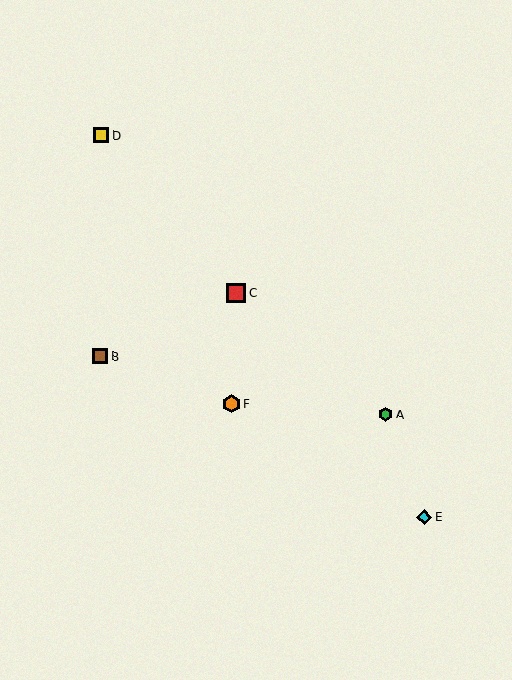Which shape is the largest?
The red square (labeled C) is the largest.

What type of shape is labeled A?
Shape A is a green hexagon.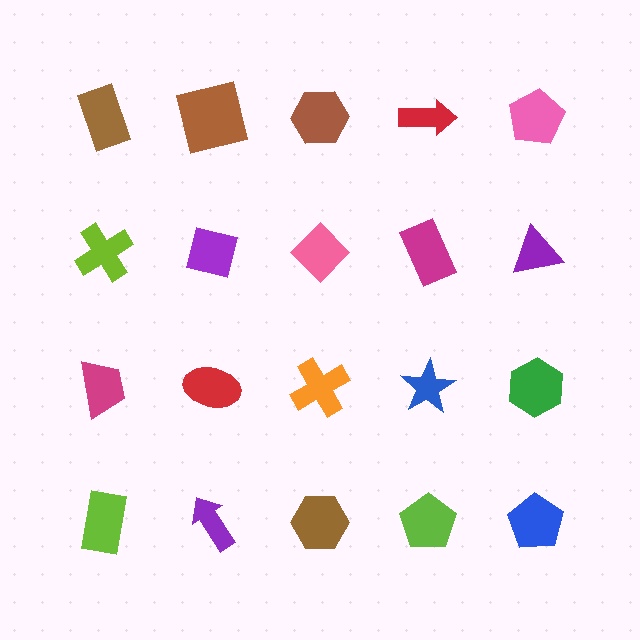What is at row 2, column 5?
A purple triangle.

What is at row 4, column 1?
A lime rectangle.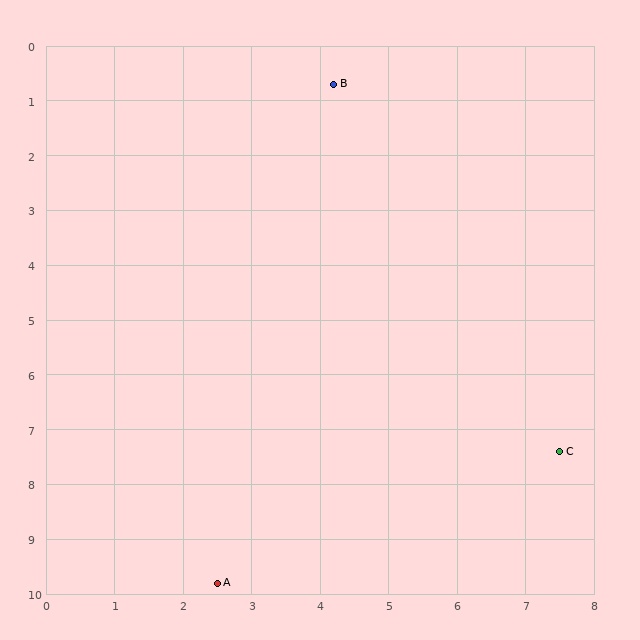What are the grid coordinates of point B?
Point B is at approximately (4.2, 0.7).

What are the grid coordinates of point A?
Point A is at approximately (2.5, 9.8).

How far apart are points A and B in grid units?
Points A and B are about 9.3 grid units apart.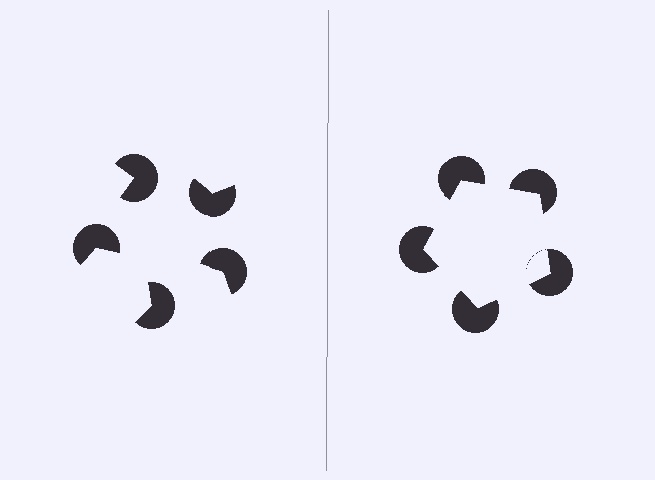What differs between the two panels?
The pac-man discs are positioned identically on both sides; only the wedge orientations differ. On the right they align to a pentagon; on the left they are misaligned.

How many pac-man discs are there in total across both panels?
10 — 5 on each side.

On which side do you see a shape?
An illusory pentagon appears on the right side. On the left side the wedge cuts are rotated, so no coherent shape forms.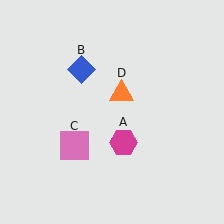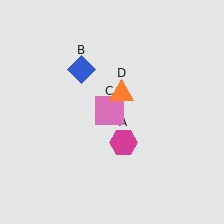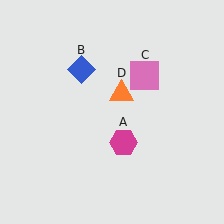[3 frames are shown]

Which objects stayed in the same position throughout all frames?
Magenta hexagon (object A) and blue diamond (object B) and orange triangle (object D) remained stationary.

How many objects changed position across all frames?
1 object changed position: pink square (object C).